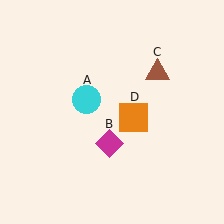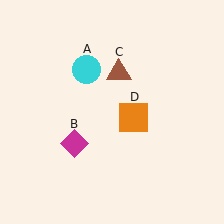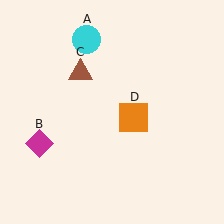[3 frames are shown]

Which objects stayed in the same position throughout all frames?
Orange square (object D) remained stationary.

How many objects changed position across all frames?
3 objects changed position: cyan circle (object A), magenta diamond (object B), brown triangle (object C).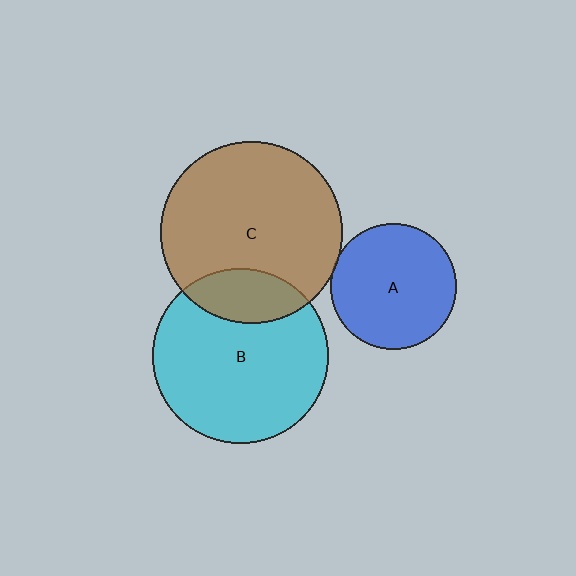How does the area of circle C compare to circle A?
Approximately 2.1 times.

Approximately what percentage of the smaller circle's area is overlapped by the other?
Approximately 20%.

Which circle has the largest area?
Circle C (brown).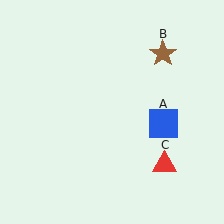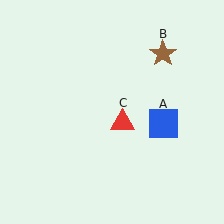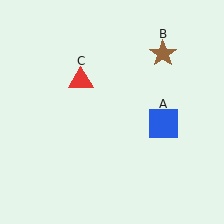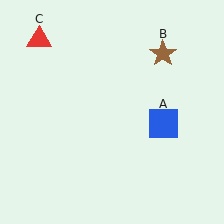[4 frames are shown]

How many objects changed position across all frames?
1 object changed position: red triangle (object C).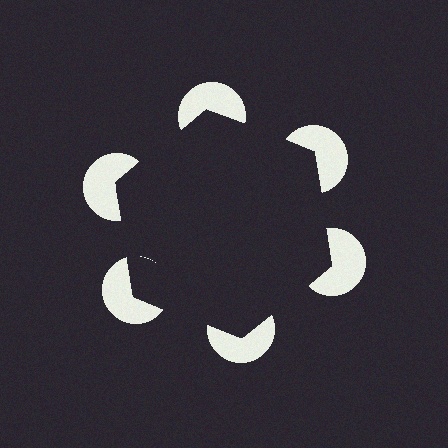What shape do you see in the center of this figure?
An illusory hexagon — its edges are inferred from the aligned wedge cuts in the pac-man discs, not physically drawn.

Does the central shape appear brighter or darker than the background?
It typically appears slightly darker than the background, even though no actual brightness change is drawn.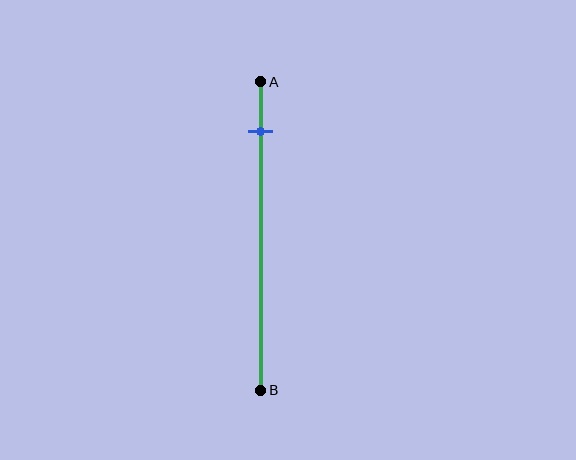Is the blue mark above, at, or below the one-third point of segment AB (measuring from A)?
The blue mark is above the one-third point of segment AB.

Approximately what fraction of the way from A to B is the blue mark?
The blue mark is approximately 15% of the way from A to B.